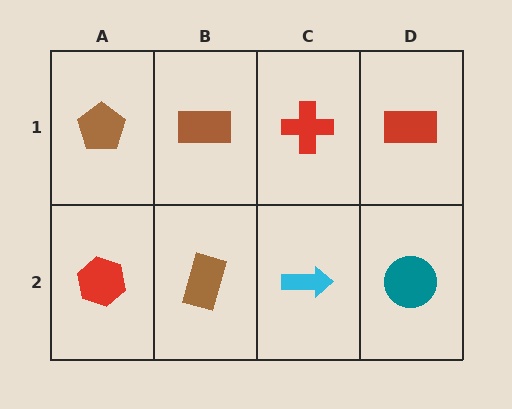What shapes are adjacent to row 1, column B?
A brown rectangle (row 2, column B), a brown pentagon (row 1, column A), a red cross (row 1, column C).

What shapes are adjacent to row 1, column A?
A red hexagon (row 2, column A), a brown rectangle (row 1, column B).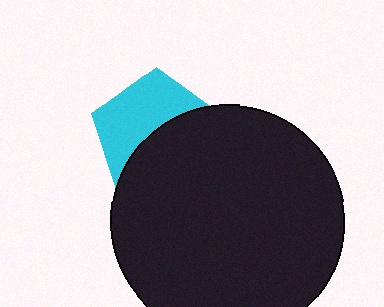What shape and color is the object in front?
The object in front is a black circle.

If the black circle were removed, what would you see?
You would see the complete cyan pentagon.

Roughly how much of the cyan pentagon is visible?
About half of it is visible (roughly 49%).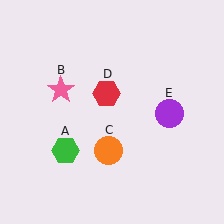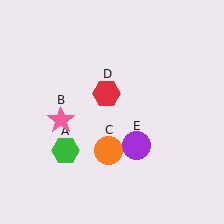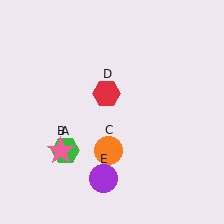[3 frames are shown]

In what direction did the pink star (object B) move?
The pink star (object B) moved down.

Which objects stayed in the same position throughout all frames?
Green hexagon (object A) and orange circle (object C) and red hexagon (object D) remained stationary.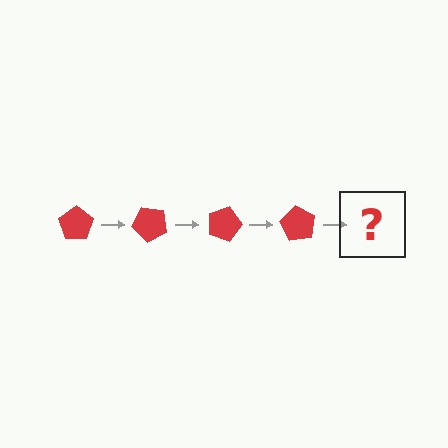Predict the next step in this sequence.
The next step is a red pentagon rotated 180 degrees.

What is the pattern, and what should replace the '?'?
The pattern is that the pentagon rotates 45 degrees each step. The '?' should be a red pentagon rotated 180 degrees.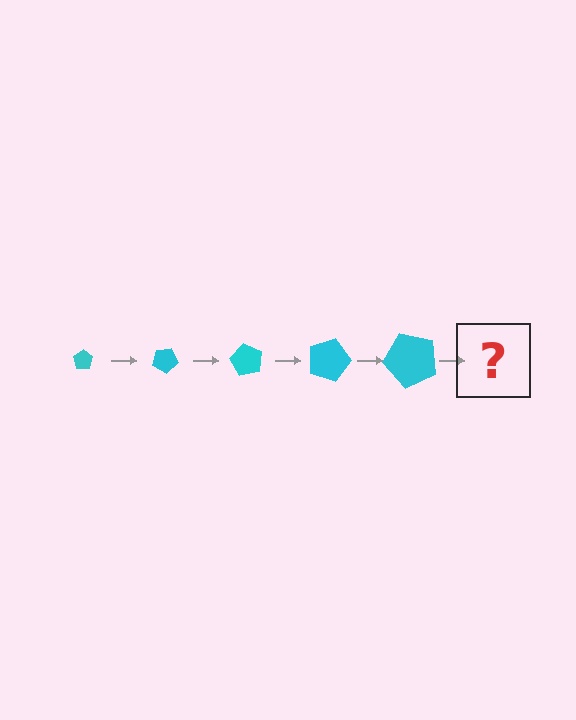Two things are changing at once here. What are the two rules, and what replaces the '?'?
The two rules are that the pentagon grows larger each step and it rotates 30 degrees each step. The '?' should be a pentagon, larger than the previous one and rotated 150 degrees from the start.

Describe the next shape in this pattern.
It should be a pentagon, larger than the previous one and rotated 150 degrees from the start.